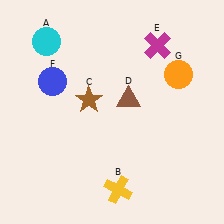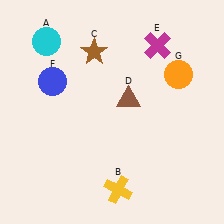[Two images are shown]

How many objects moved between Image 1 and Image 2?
1 object moved between the two images.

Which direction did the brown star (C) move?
The brown star (C) moved up.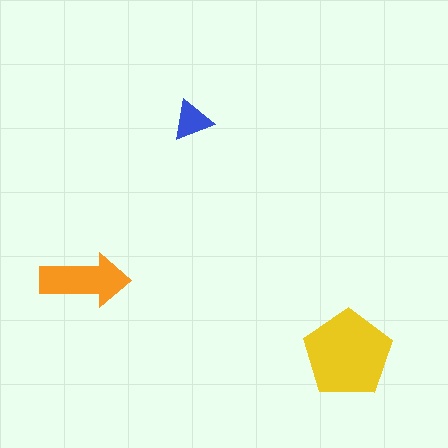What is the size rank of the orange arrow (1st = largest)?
2nd.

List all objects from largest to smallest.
The yellow pentagon, the orange arrow, the blue triangle.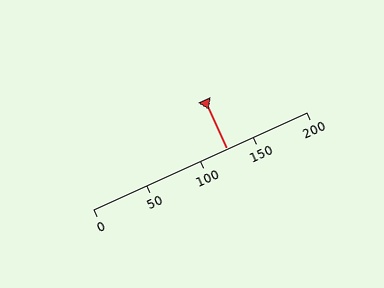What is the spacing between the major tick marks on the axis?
The major ticks are spaced 50 apart.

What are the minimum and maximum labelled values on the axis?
The axis runs from 0 to 200.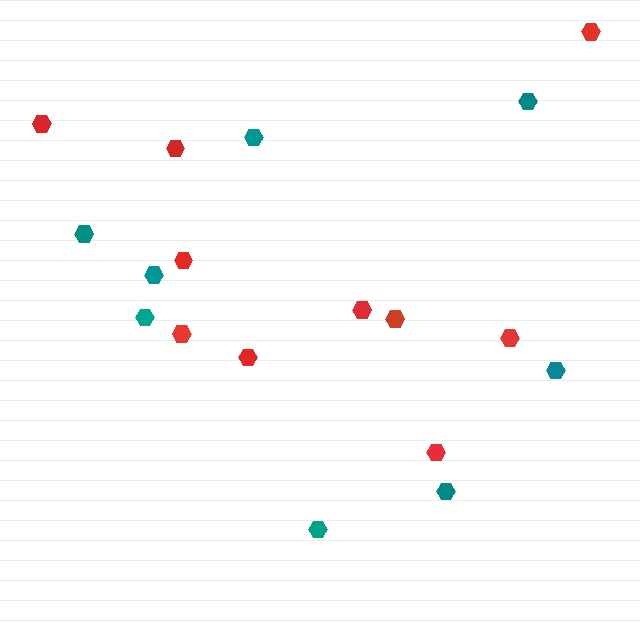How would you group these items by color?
There are 2 groups: one group of red hexagons (10) and one group of teal hexagons (8).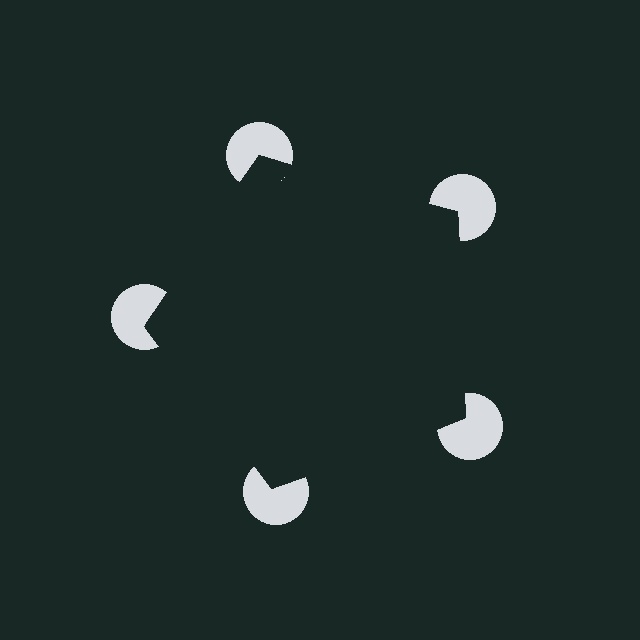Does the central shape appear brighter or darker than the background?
It typically appears slightly darker than the background, even though no actual brightness change is drawn.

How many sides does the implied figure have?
5 sides.